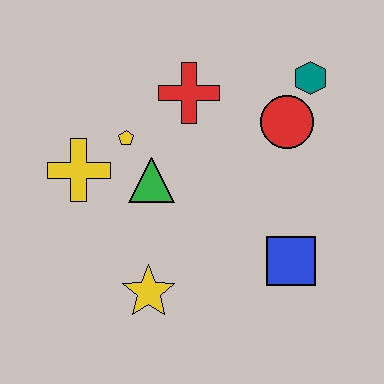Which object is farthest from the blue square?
The yellow cross is farthest from the blue square.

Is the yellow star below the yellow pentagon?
Yes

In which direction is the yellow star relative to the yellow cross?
The yellow star is below the yellow cross.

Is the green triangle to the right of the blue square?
No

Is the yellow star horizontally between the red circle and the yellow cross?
Yes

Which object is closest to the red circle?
The teal hexagon is closest to the red circle.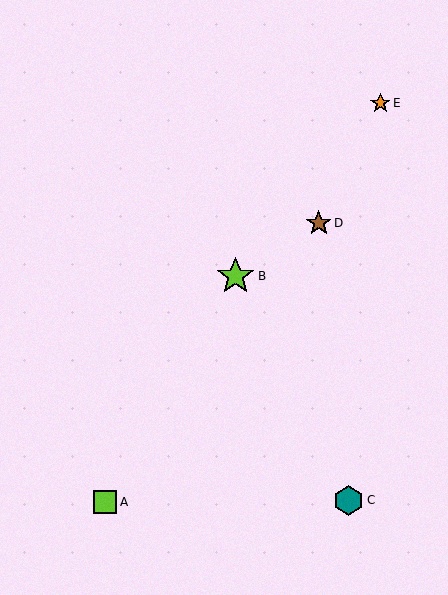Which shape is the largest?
The lime star (labeled B) is the largest.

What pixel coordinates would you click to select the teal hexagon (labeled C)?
Click at (349, 500) to select the teal hexagon C.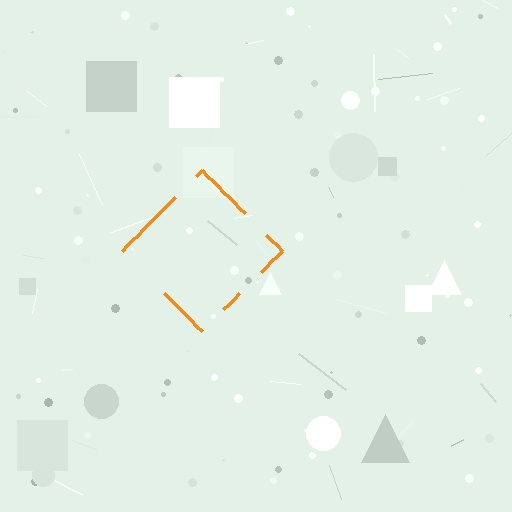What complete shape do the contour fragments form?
The contour fragments form a diamond.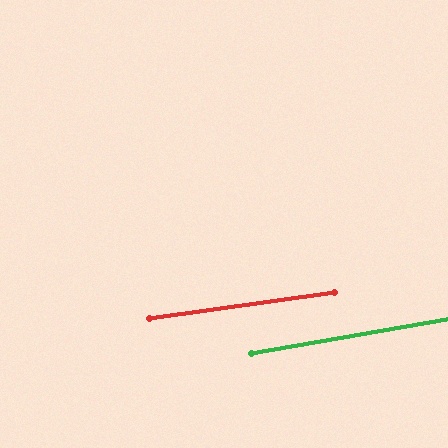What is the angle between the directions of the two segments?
Approximately 2 degrees.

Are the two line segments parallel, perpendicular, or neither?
Parallel — their directions differ by only 1.8°.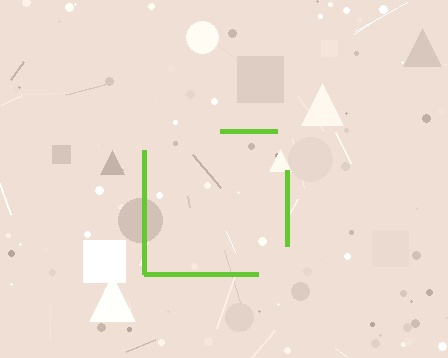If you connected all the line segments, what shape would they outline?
They would outline a square.